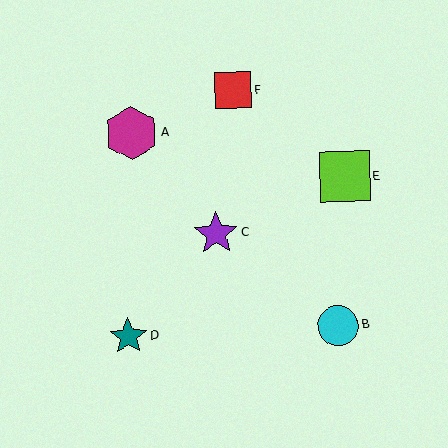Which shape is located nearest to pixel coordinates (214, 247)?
The purple star (labeled C) at (216, 233) is nearest to that location.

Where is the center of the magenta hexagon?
The center of the magenta hexagon is at (131, 133).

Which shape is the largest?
The magenta hexagon (labeled A) is the largest.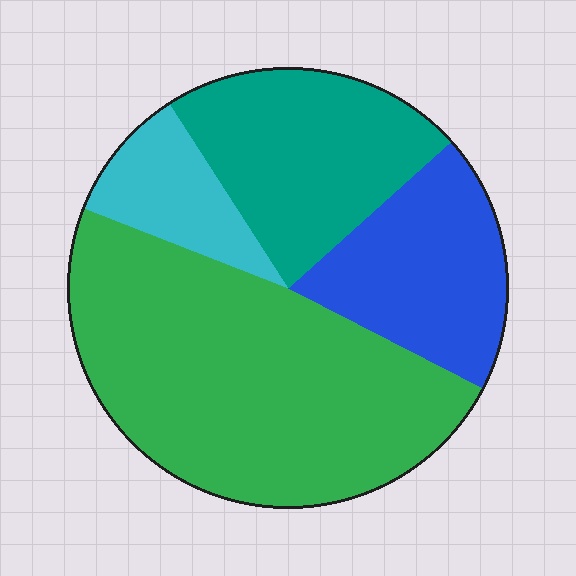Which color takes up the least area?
Cyan, at roughly 10%.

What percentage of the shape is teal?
Teal takes up about one quarter (1/4) of the shape.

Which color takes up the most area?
Green, at roughly 50%.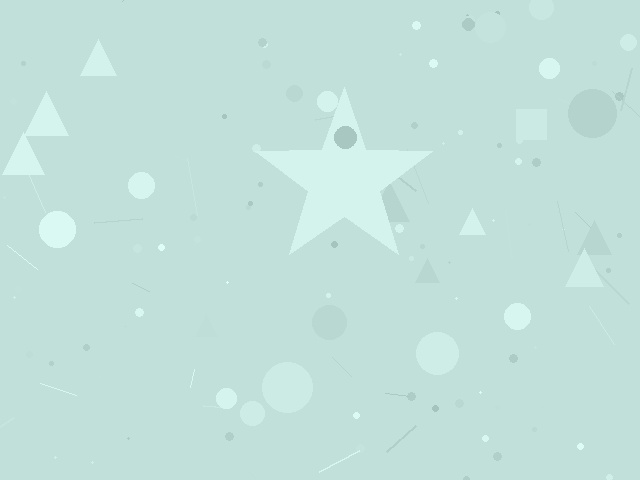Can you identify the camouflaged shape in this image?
The camouflaged shape is a star.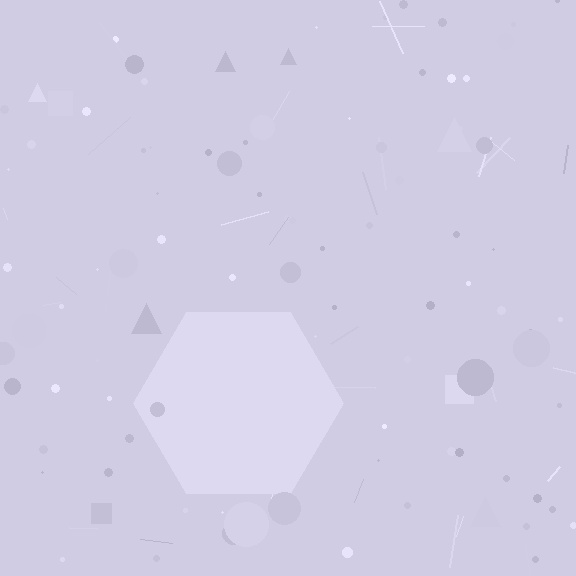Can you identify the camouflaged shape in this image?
The camouflaged shape is a hexagon.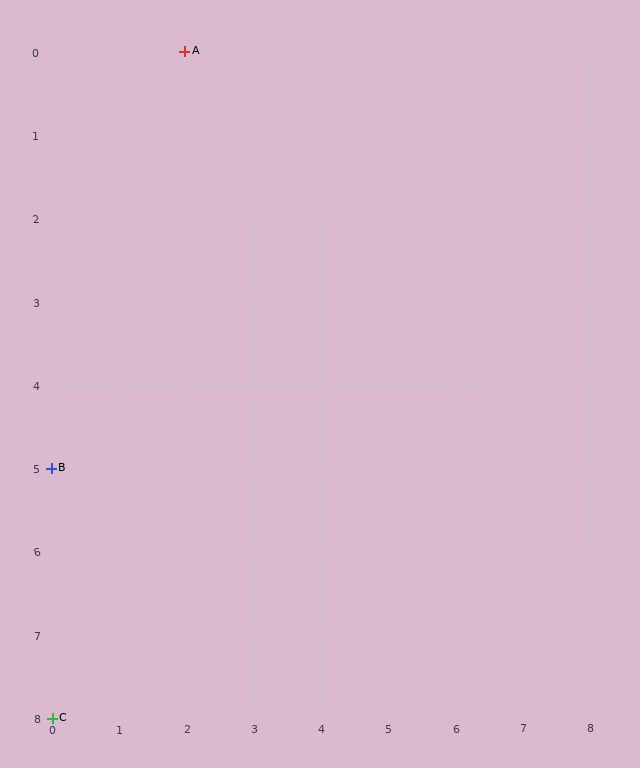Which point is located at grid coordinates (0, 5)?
Point B is at (0, 5).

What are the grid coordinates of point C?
Point C is at grid coordinates (0, 8).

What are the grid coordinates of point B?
Point B is at grid coordinates (0, 5).